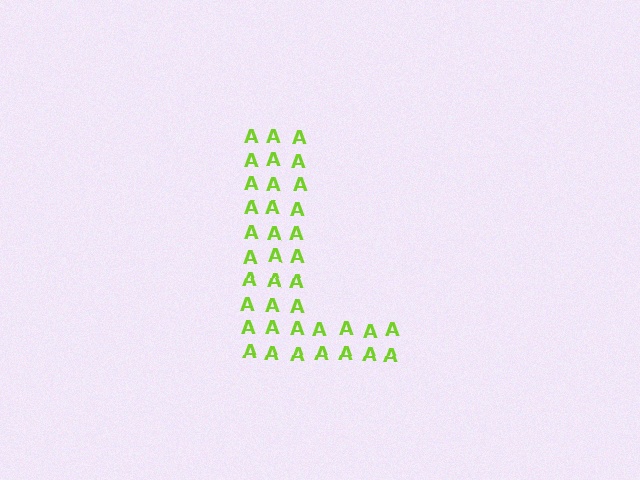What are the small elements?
The small elements are letter A's.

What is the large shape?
The large shape is the letter L.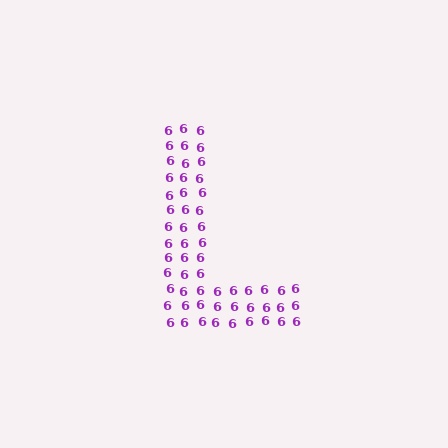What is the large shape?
The large shape is the letter L.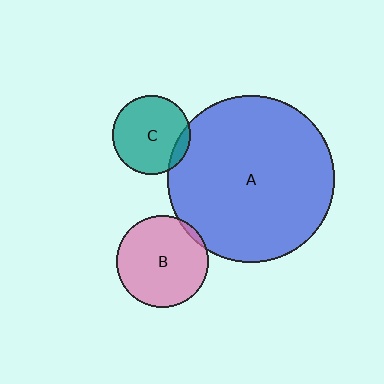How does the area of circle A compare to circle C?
Approximately 4.5 times.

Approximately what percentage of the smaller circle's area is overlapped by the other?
Approximately 10%.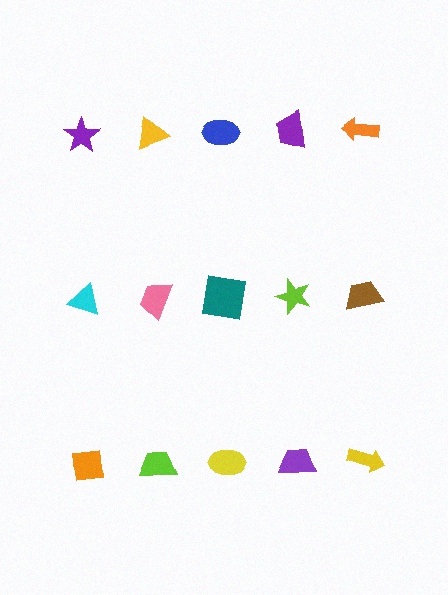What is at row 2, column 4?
A lime star.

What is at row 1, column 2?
A yellow triangle.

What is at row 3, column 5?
A yellow arrow.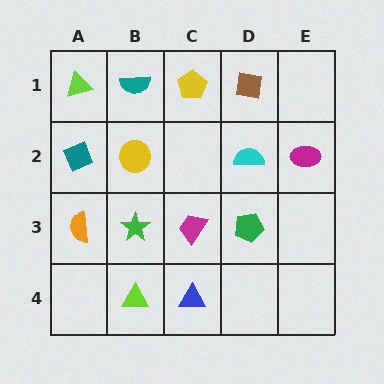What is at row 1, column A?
A lime triangle.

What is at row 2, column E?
A magenta ellipse.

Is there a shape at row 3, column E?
No, that cell is empty.